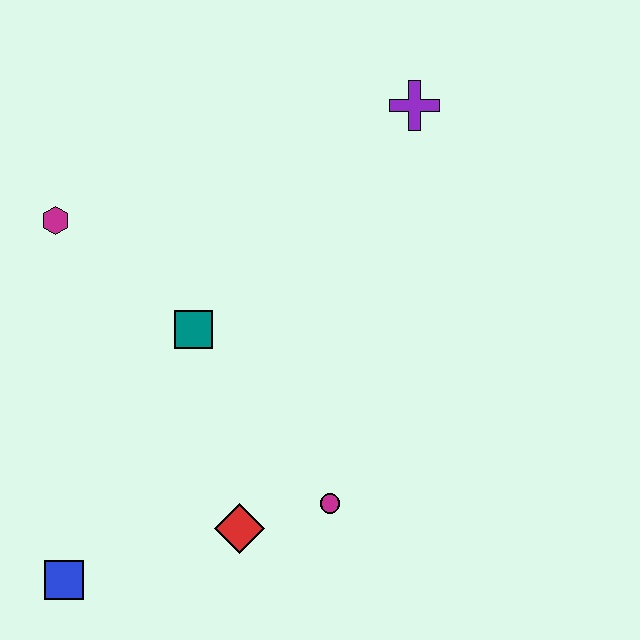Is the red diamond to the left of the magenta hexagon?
No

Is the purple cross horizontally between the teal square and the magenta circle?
No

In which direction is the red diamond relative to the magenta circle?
The red diamond is to the left of the magenta circle.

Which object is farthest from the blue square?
The purple cross is farthest from the blue square.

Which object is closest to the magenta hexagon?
The teal square is closest to the magenta hexagon.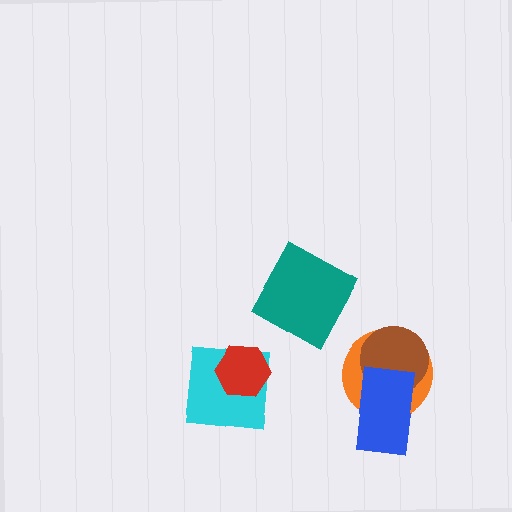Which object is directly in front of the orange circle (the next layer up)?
The brown circle is directly in front of the orange circle.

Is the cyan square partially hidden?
Yes, it is partially covered by another shape.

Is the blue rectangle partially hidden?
No, no other shape covers it.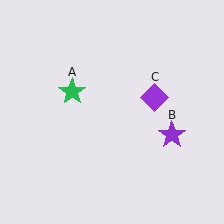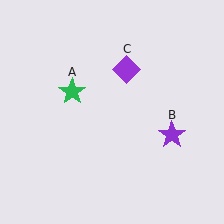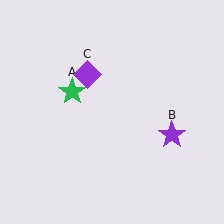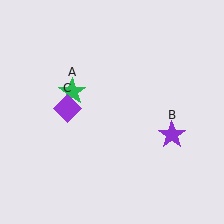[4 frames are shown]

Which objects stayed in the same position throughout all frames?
Green star (object A) and purple star (object B) remained stationary.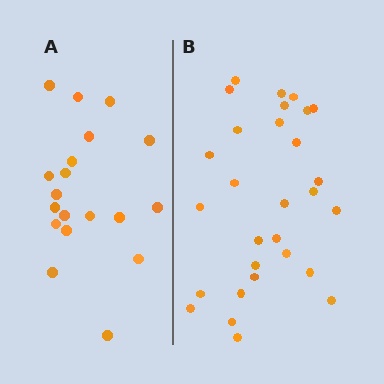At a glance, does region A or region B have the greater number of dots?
Region B (the right region) has more dots.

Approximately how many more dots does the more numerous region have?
Region B has roughly 10 or so more dots than region A.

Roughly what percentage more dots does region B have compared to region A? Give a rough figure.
About 55% more.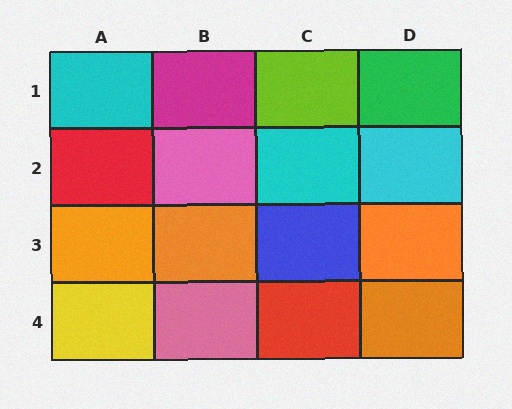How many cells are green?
1 cell is green.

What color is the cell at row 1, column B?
Magenta.